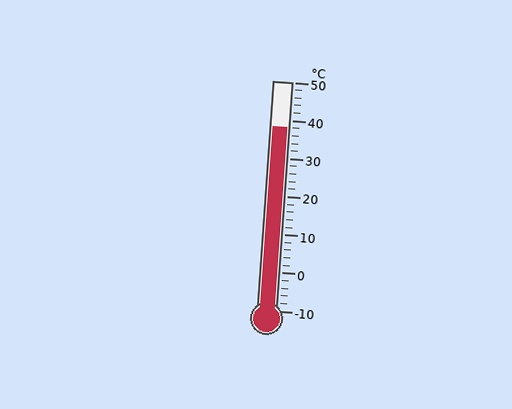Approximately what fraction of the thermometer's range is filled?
The thermometer is filled to approximately 80% of its range.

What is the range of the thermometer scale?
The thermometer scale ranges from -10°C to 50°C.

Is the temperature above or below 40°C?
The temperature is below 40°C.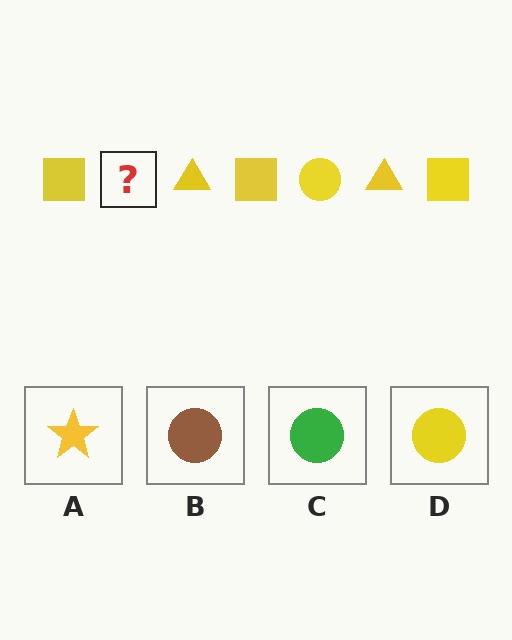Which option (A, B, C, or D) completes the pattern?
D.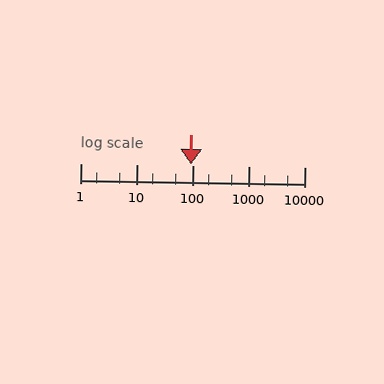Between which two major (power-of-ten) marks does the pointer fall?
The pointer is between 10 and 100.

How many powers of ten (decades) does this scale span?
The scale spans 4 decades, from 1 to 10000.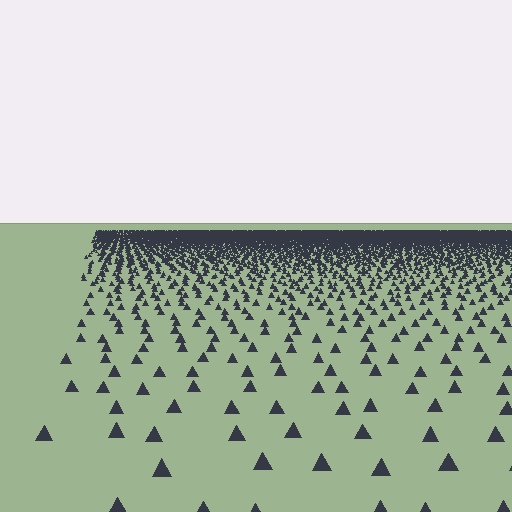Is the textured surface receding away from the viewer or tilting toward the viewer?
The surface is receding away from the viewer. Texture elements get smaller and denser toward the top.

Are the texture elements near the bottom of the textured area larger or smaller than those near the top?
Larger. Near the bottom, elements are closer to the viewer and appear at a bigger on-screen size.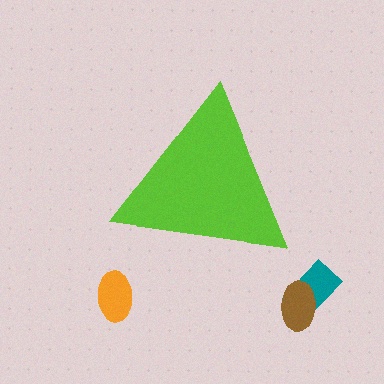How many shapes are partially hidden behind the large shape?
0 shapes are partially hidden.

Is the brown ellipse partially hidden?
No, the brown ellipse is fully visible.